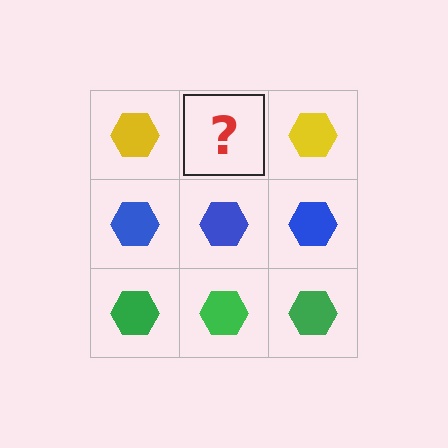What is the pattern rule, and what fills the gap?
The rule is that each row has a consistent color. The gap should be filled with a yellow hexagon.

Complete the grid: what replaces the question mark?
The question mark should be replaced with a yellow hexagon.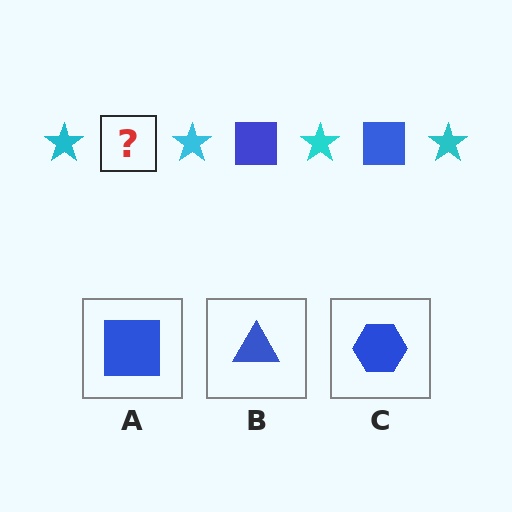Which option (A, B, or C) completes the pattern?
A.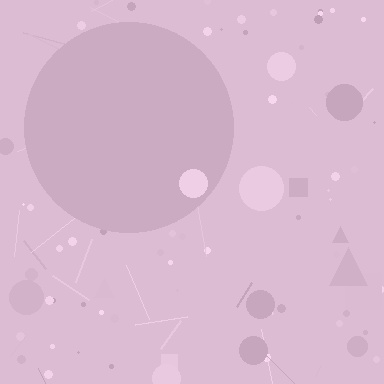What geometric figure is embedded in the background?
A circle is embedded in the background.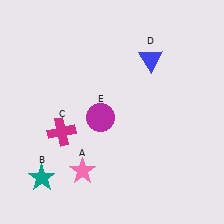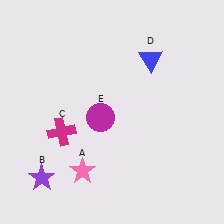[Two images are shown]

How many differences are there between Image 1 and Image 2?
There is 1 difference between the two images.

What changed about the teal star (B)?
In Image 1, B is teal. In Image 2, it changed to purple.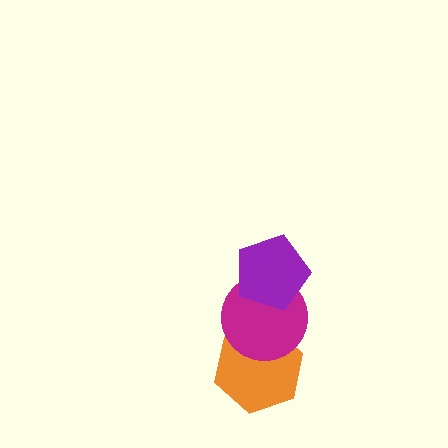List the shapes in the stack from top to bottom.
From top to bottom: the purple pentagon, the magenta circle, the orange hexagon.